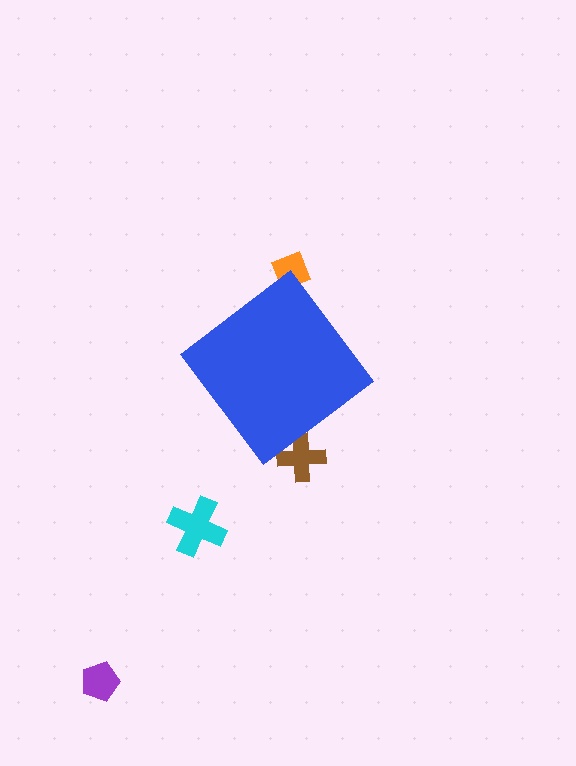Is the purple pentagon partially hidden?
No, the purple pentagon is fully visible.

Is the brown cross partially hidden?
Yes, the brown cross is partially hidden behind the blue diamond.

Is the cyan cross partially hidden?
No, the cyan cross is fully visible.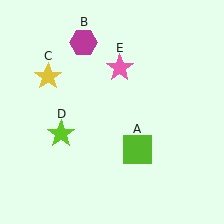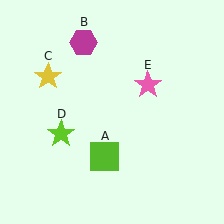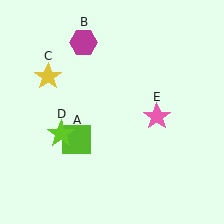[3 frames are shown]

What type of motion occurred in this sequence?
The lime square (object A), pink star (object E) rotated clockwise around the center of the scene.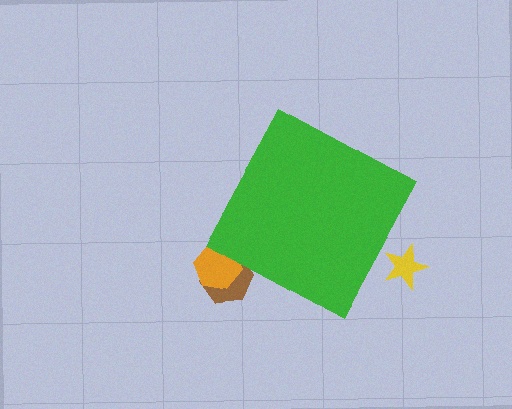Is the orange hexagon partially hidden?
Yes, the orange hexagon is partially hidden behind the green diamond.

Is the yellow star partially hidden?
Yes, the yellow star is partially hidden behind the green diamond.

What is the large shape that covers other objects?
A green diamond.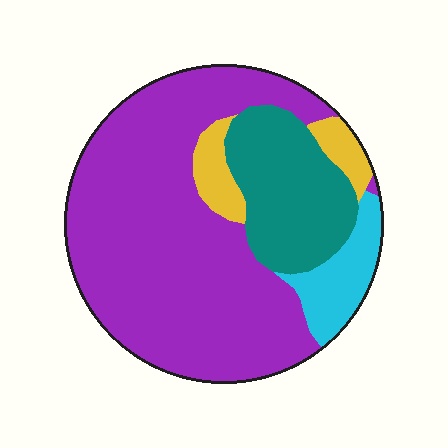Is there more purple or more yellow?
Purple.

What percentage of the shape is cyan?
Cyan takes up less than a sixth of the shape.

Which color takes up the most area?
Purple, at roughly 65%.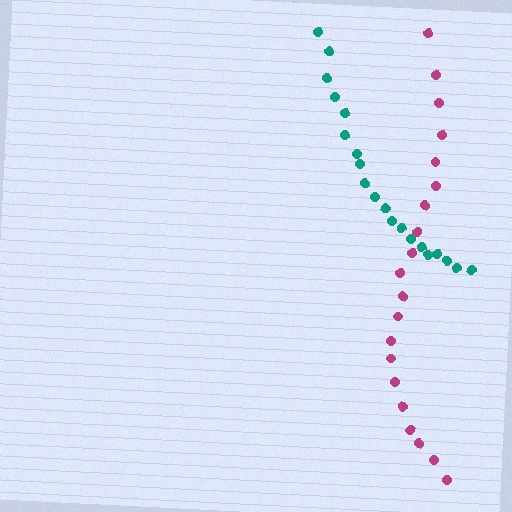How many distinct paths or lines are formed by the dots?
There are 2 distinct paths.